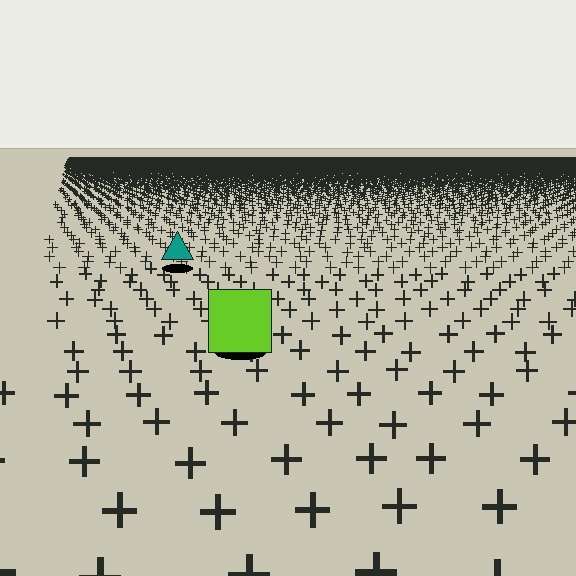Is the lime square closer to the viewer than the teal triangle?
Yes. The lime square is closer — you can tell from the texture gradient: the ground texture is coarser near it.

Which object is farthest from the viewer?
The teal triangle is farthest from the viewer. It appears smaller and the ground texture around it is denser.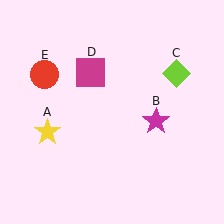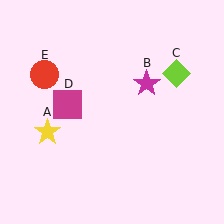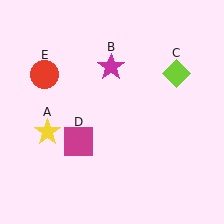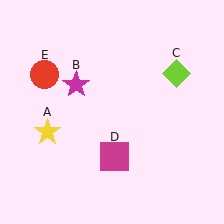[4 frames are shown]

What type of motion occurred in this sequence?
The magenta star (object B), magenta square (object D) rotated counterclockwise around the center of the scene.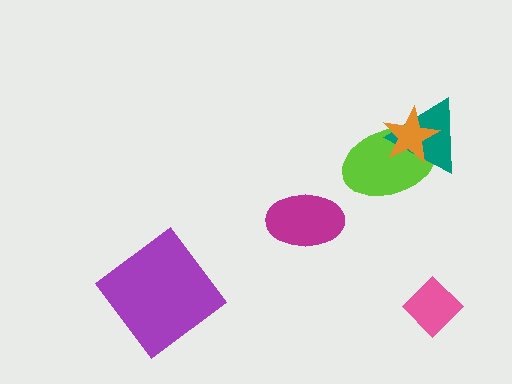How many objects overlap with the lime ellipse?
2 objects overlap with the lime ellipse.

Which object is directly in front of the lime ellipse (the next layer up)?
The teal triangle is directly in front of the lime ellipse.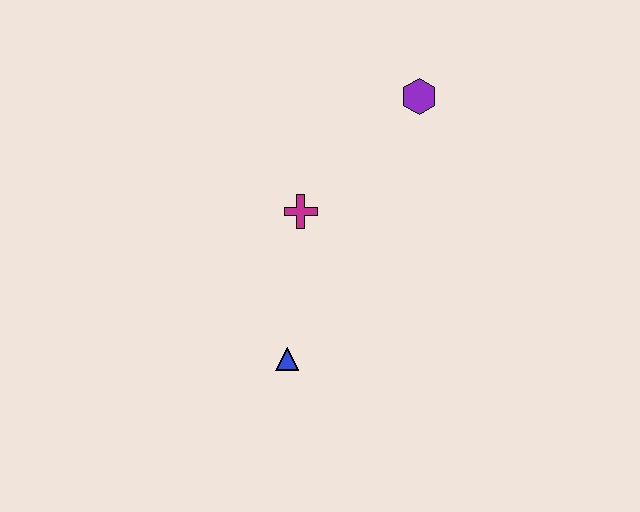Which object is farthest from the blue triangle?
The purple hexagon is farthest from the blue triangle.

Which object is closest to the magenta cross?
The blue triangle is closest to the magenta cross.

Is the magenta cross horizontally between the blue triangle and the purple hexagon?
Yes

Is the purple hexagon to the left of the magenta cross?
No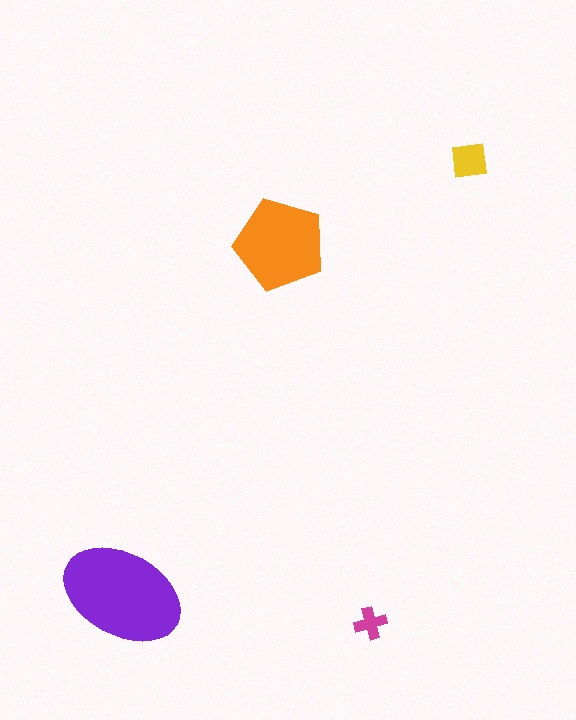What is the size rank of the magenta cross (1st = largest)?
4th.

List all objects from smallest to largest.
The magenta cross, the yellow square, the orange pentagon, the purple ellipse.